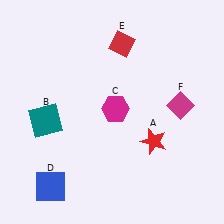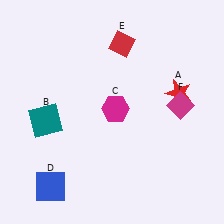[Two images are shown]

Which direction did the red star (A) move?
The red star (A) moved up.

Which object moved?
The red star (A) moved up.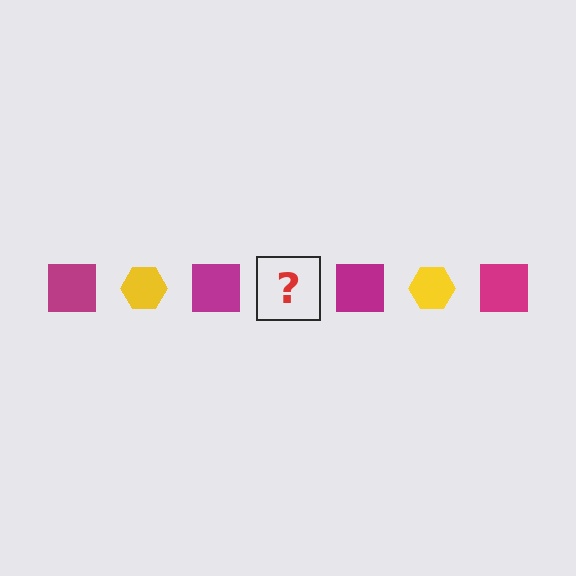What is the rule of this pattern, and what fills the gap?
The rule is that the pattern alternates between magenta square and yellow hexagon. The gap should be filled with a yellow hexagon.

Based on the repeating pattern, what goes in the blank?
The blank should be a yellow hexagon.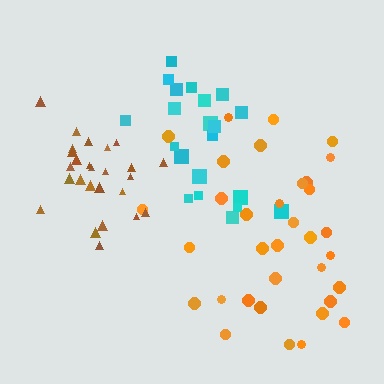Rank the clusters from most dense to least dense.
brown, cyan, orange.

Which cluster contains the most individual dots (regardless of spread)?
Orange (34).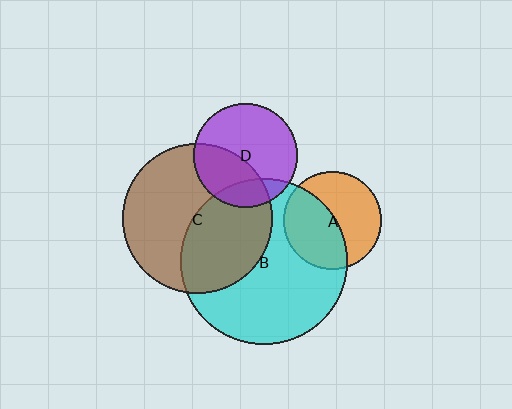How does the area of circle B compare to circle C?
Approximately 1.2 times.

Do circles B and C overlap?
Yes.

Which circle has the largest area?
Circle B (cyan).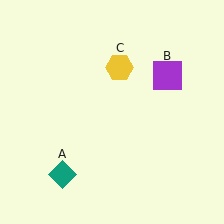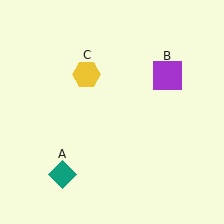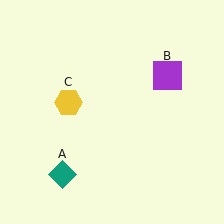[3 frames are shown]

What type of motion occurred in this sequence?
The yellow hexagon (object C) rotated counterclockwise around the center of the scene.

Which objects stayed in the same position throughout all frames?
Teal diamond (object A) and purple square (object B) remained stationary.